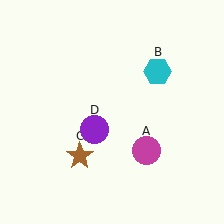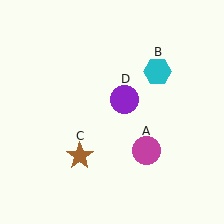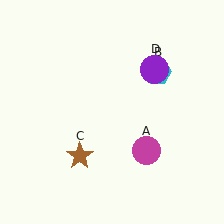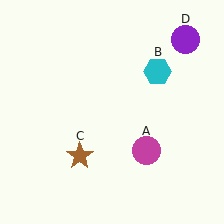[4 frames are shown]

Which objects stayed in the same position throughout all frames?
Magenta circle (object A) and cyan hexagon (object B) and brown star (object C) remained stationary.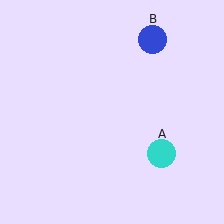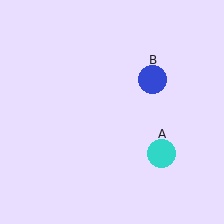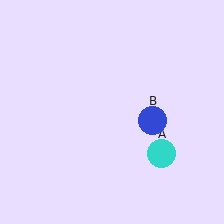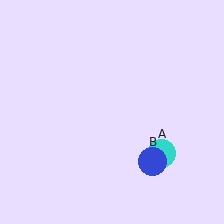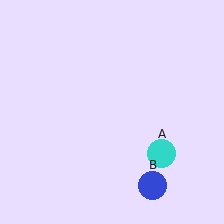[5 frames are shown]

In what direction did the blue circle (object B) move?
The blue circle (object B) moved down.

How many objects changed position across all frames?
1 object changed position: blue circle (object B).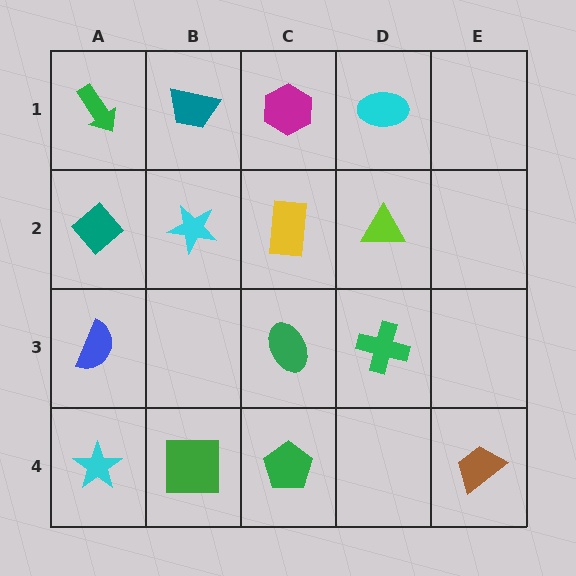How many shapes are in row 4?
4 shapes.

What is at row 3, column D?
A green cross.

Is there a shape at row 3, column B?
No, that cell is empty.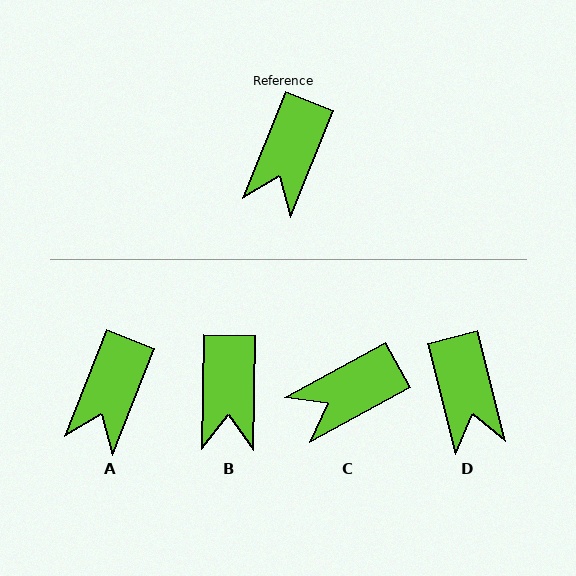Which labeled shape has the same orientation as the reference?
A.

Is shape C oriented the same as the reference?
No, it is off by about 39 degrees.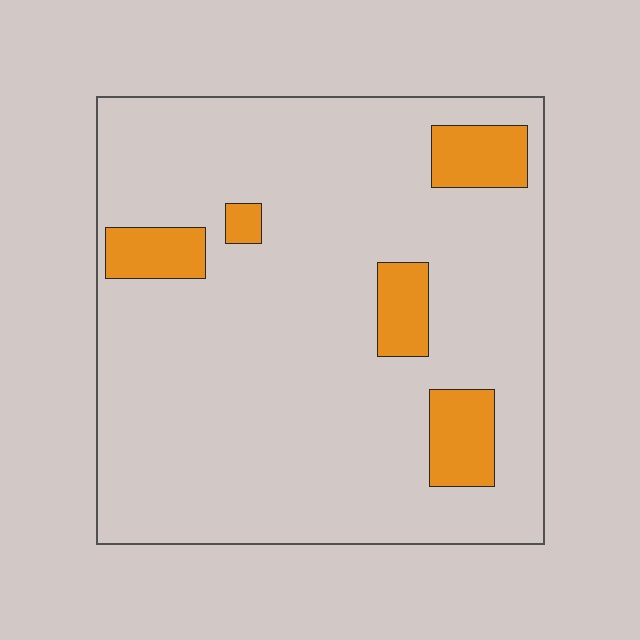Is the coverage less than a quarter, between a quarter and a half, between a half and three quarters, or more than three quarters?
Less than a quarter.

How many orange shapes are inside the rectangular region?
5.